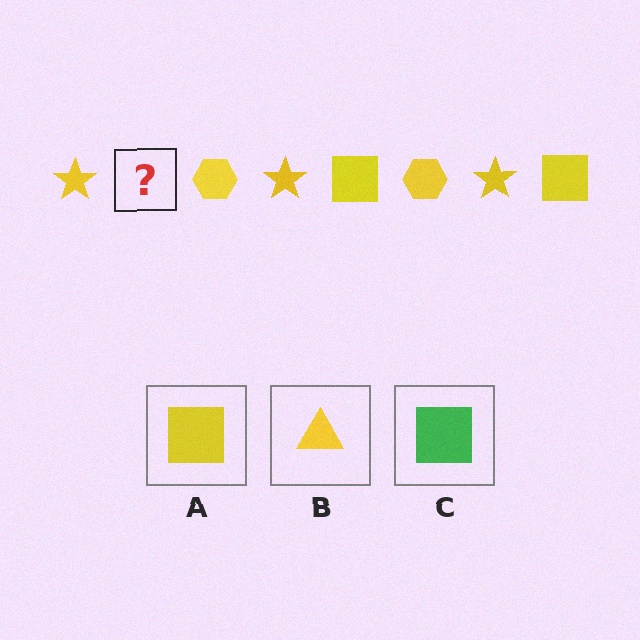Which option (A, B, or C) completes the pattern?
A.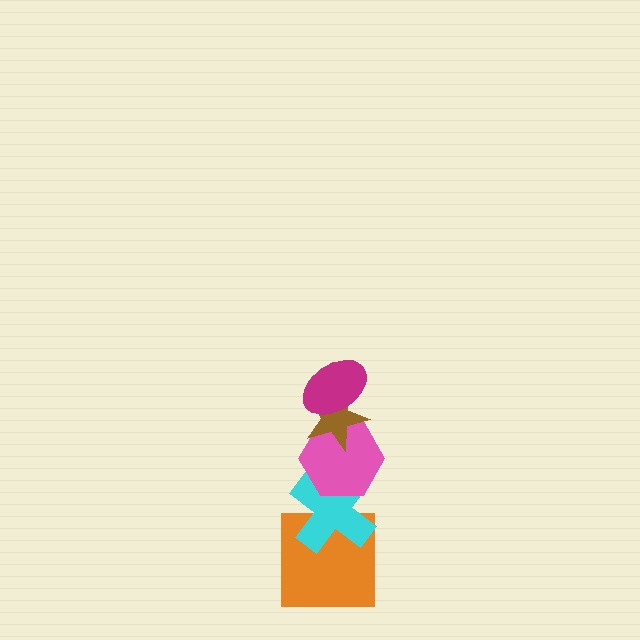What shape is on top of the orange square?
The cyan cross is on top of the orange square.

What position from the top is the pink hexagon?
The pink hexagon is 3rd from the top.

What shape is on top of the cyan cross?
The pink hexagon is on top of the cyan cross.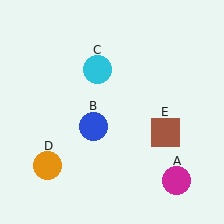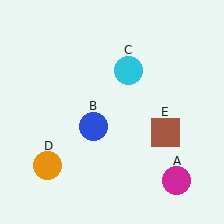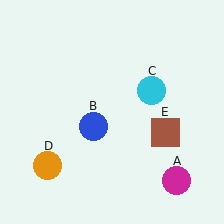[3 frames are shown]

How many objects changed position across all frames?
1 object changed position: cyan circle (object C).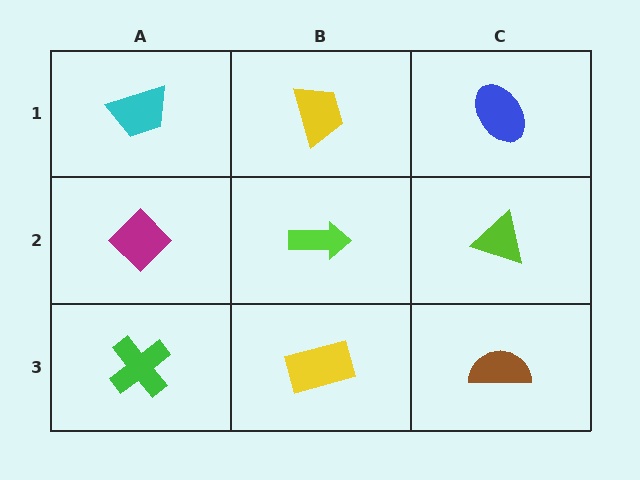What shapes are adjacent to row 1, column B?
A lime arrow (row 2, column B), a cyan trapezoid (row 1, column A), a blue ellipse (row 1, column C).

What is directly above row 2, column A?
A cyan trapezoid.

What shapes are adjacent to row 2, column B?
A yellow trapezoid (row 1, column B), a yellow rectangle (row 3, column B), a magenta diamond (row 2, column A), a lime triangle (row 2, column C).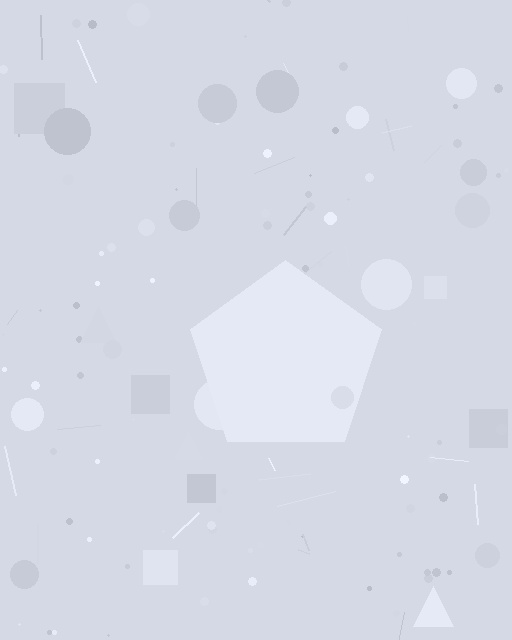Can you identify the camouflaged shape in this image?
The camouflaged shape is a pentagon.